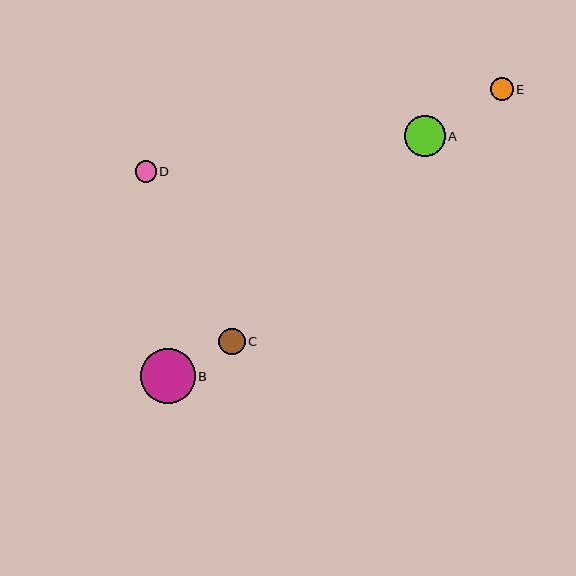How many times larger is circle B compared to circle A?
Circle B is approximately 1.3 times the size of circle A.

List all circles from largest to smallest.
From largest to smallest: B, A, C, E, D.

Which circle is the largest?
Circle B is the largest with a size of approximately 55 pixels.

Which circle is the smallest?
Circle D is the smallest with a size of approximately 21 pixels.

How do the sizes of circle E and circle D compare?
Circle E and circle D are approximately the same size.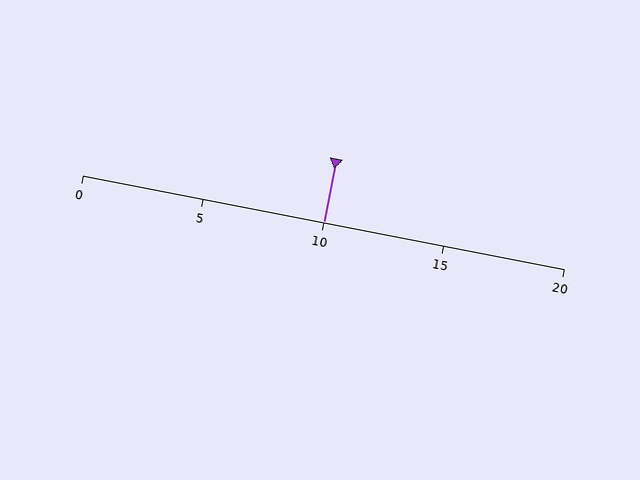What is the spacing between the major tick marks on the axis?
The major ticks are spaced 5 apart.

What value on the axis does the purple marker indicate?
The marker indicates approximately 10.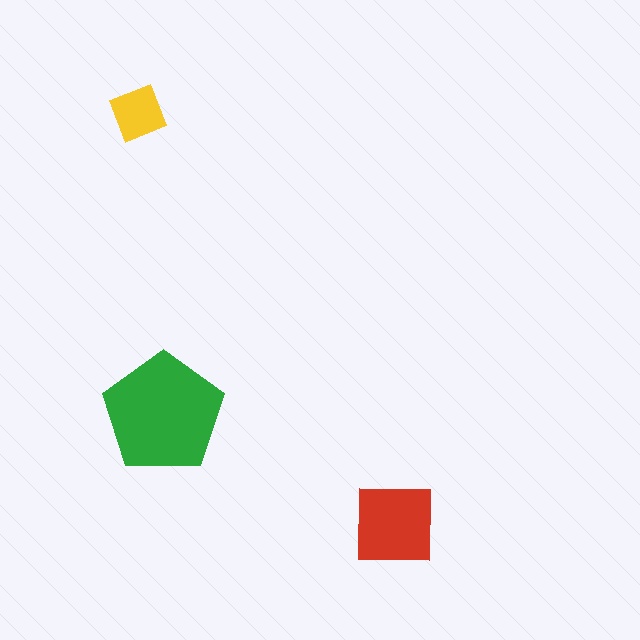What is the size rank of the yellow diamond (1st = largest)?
3rd.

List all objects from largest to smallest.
The green pentagon, the red square, the yellow diamond.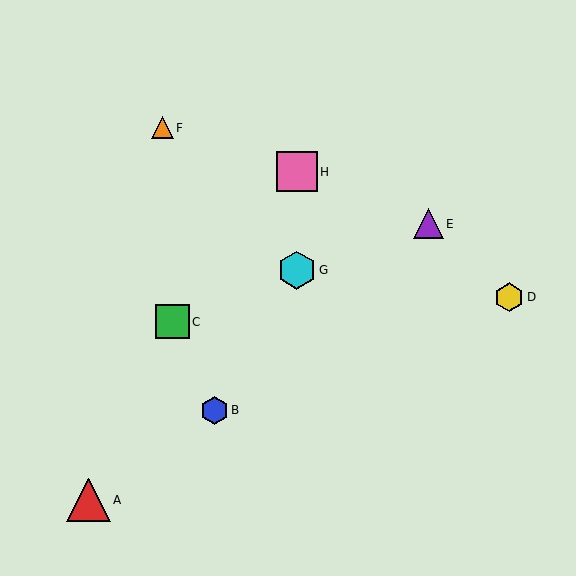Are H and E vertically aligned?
No, H is at x≈297 and E is at x≈428.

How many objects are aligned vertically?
2 objects (G, H) are aligned vertically.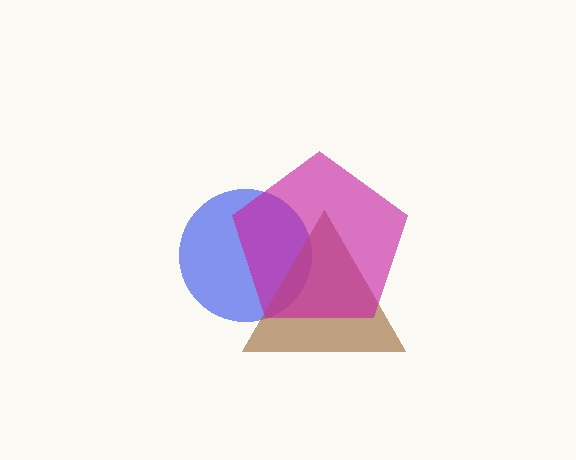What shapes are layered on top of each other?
The layered shapes are: a blue circle, a brown triangle, a magenta pentagon.